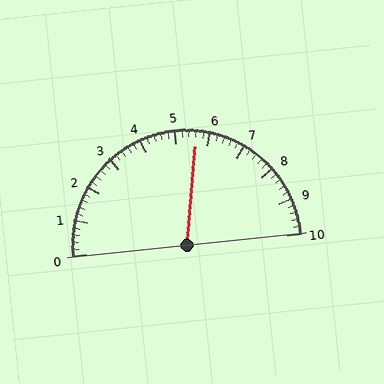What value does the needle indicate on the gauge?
The needle indicates approximately 5.6.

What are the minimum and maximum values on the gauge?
The gauge ranges from 0 to 10.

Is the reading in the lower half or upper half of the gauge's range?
The reading is in the upper half of the range (0 to 10).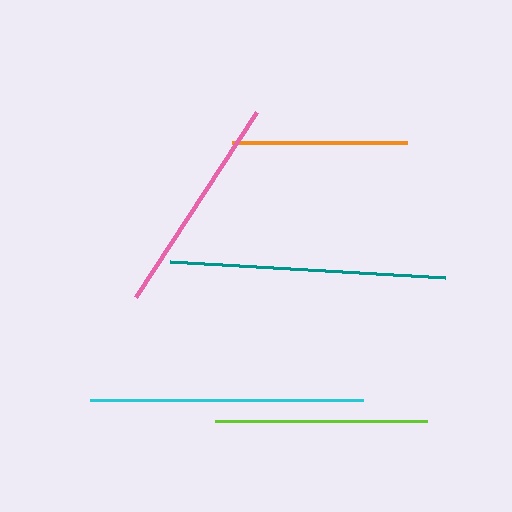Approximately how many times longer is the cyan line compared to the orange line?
The cyan line is approximately 1.6 times the length of the orange line.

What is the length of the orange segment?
The orange segment is approximately 175 pixels long.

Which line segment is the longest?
The teal line is the longest at approximately 275 pixels.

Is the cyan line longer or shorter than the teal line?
The teal line is longer than the cyan line.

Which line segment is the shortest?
The orange line is the shortest at approximately 175 pixels.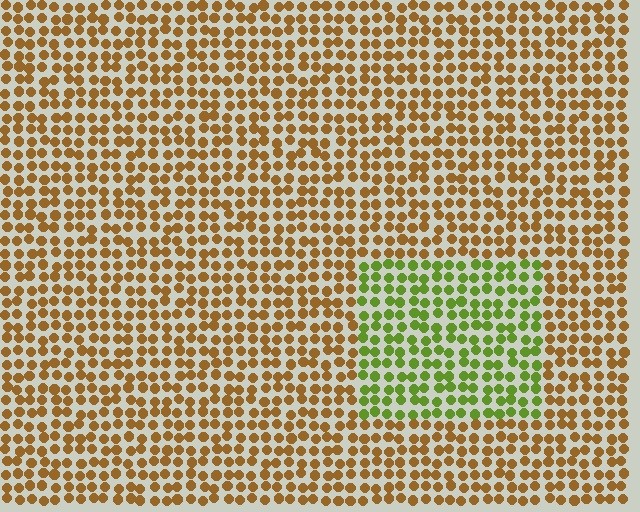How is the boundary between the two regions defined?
The boundary is defined purely by a slight shift in hue (about 56 degrees). Spacing, size, and orientation are identical on both sides.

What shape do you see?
I see a rectangle.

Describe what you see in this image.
The image is filled with small brown elements in a uniform arrangement. A rectangle-shaped region is visible where the elements are tinted to a slightly different hue, forming a subtle color boundary.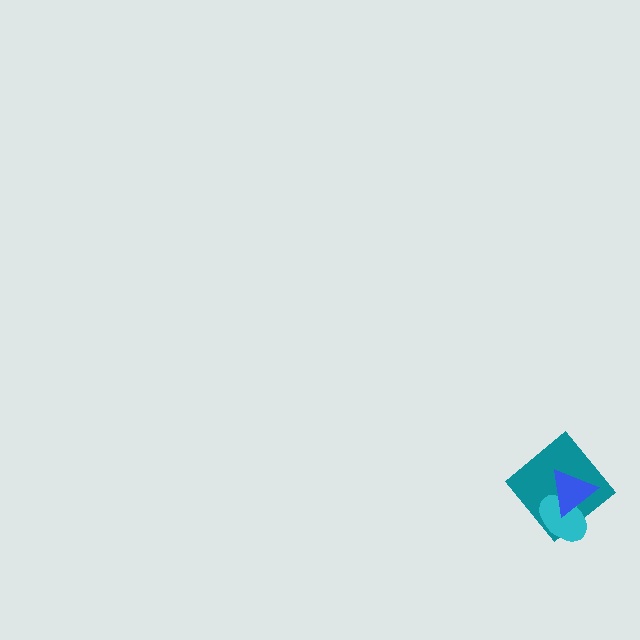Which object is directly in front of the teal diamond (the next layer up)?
The cyan ellipse is directly in front of the teal diamond.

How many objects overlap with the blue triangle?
2 objects overlap with the blue triangle.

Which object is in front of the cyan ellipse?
The blue triangle is in front of the cyan ellipse.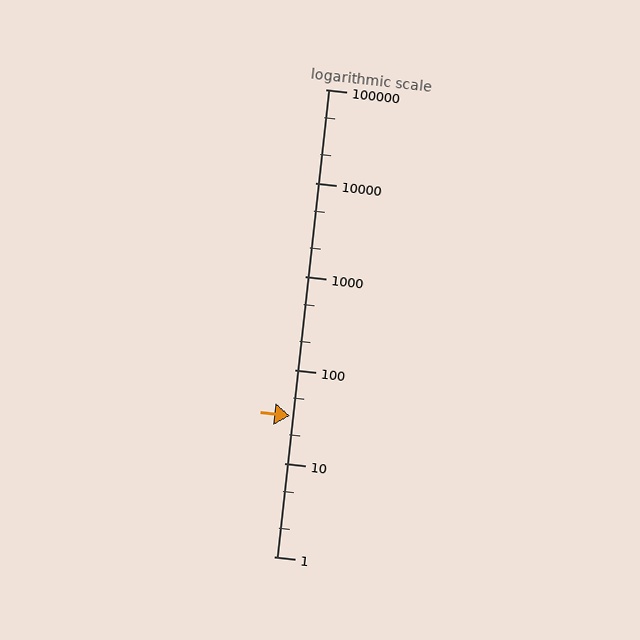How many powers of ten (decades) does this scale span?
The scale spans 5 decades, from 1 to 100000.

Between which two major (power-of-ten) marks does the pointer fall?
The pointer is between 10 and 100.